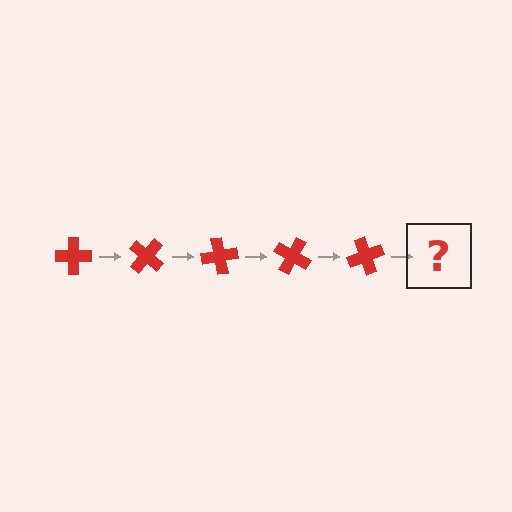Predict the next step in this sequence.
The next step is a red cross rotated 200 degrees.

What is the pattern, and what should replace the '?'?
The pattern is that the cross rotates 40 degrees each step. The '?' should be a red cross rotated 200 degrees.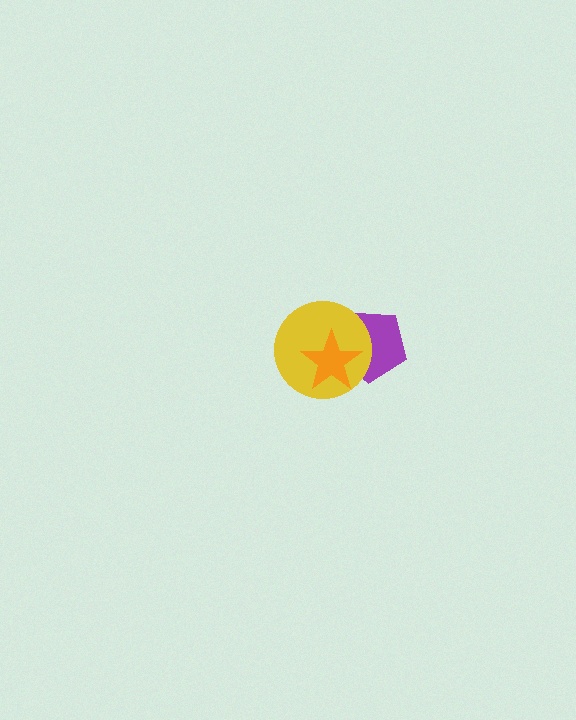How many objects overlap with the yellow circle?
2 objects overlap with the yellow circle.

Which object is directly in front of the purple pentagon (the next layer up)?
The yellow circle is directly in front of the purple pentagon.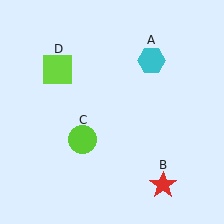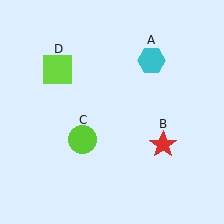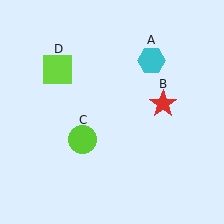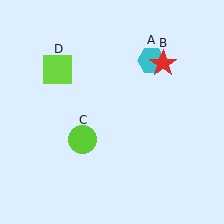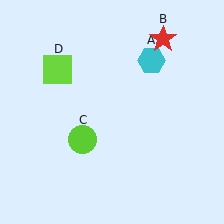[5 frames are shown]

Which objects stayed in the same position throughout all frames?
Cyan hexagon (object A) and lime circle (object C) and lime square (object D) remained stationary.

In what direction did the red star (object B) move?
The red star (object B) moved up.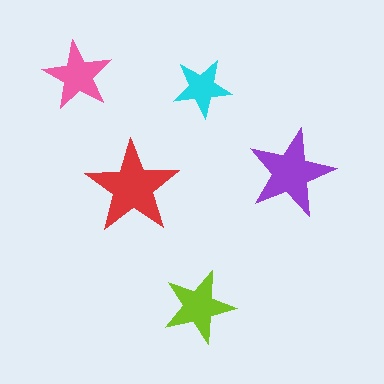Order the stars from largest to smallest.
the red one, the purple one, the lime one, the pink one, the cyan one.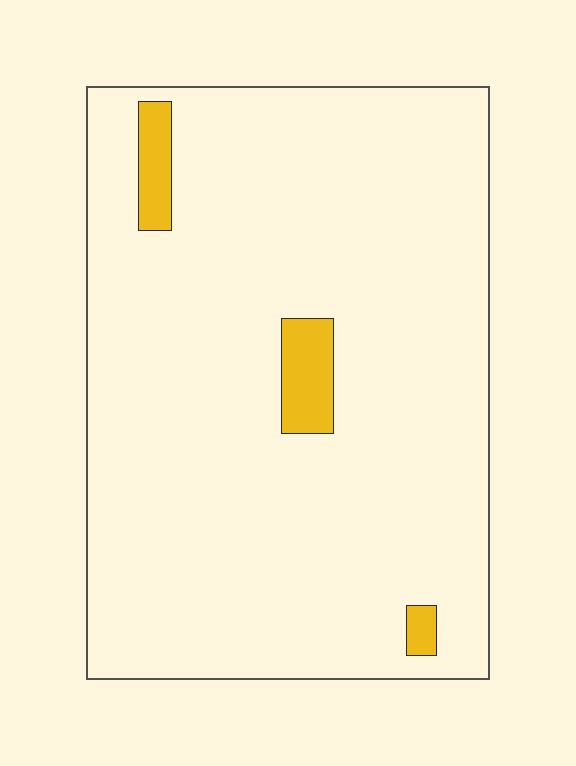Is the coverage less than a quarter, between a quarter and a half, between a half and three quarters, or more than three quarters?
Less than a quarter.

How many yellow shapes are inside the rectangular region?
3.